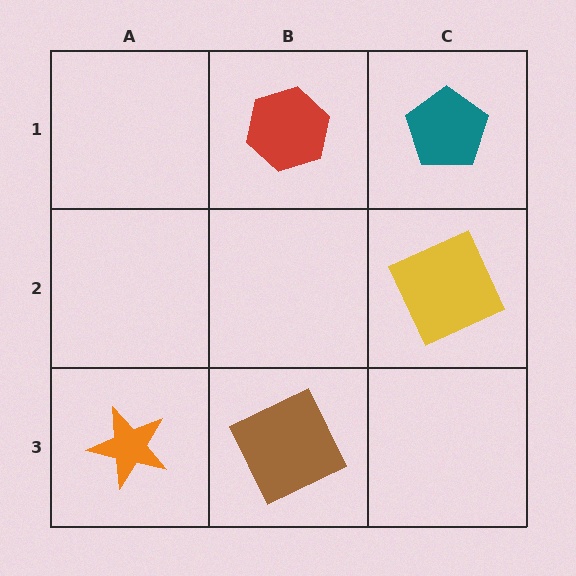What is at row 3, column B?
A brown square.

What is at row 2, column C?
A yellow square.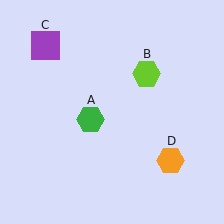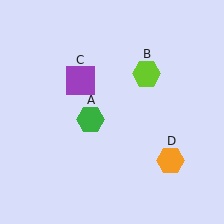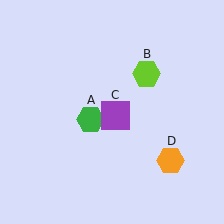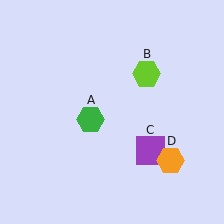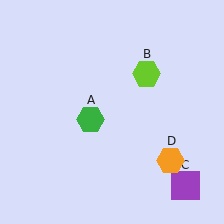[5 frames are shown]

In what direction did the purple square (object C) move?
The purple square (object C) moved down and to the right.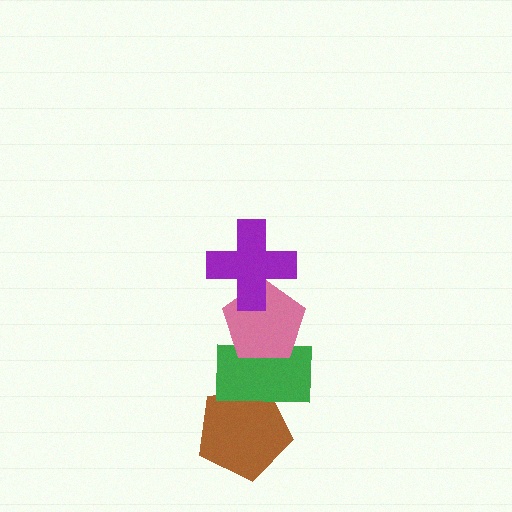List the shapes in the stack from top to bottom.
From top to bottom: the purple cross, the pink pentagon, the green rectangle, the brown pentagon.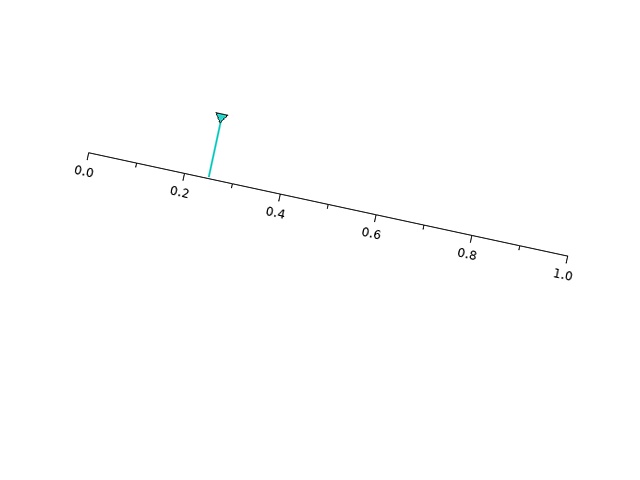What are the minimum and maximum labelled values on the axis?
The axis runs from 0.0 to 1.0.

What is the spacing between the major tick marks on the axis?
The major ticks are spaced 0.2 apart.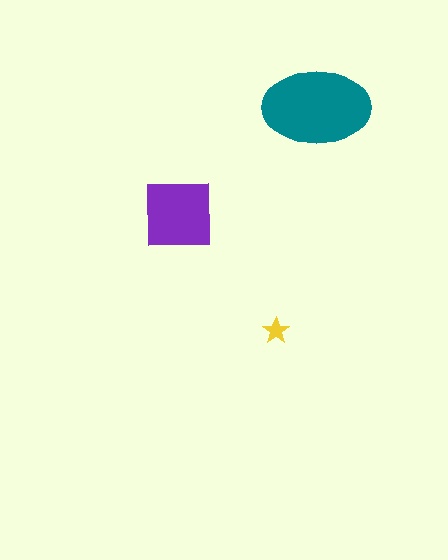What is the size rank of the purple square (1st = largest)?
2nd.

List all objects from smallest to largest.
The yellow star, the purple square, the teal ellipse.